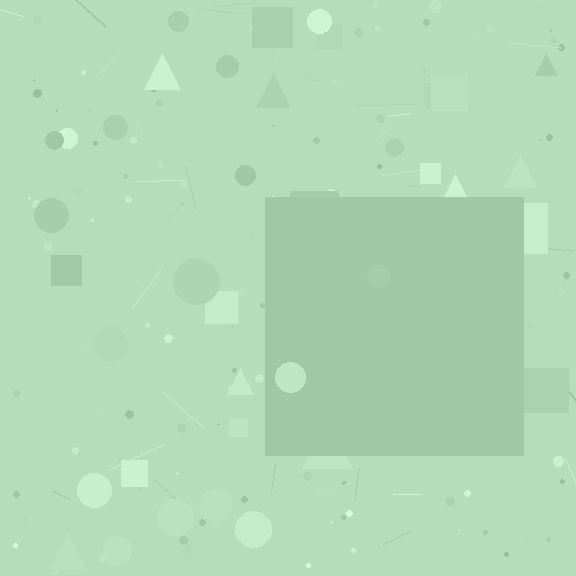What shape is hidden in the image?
A square is hidden in the image.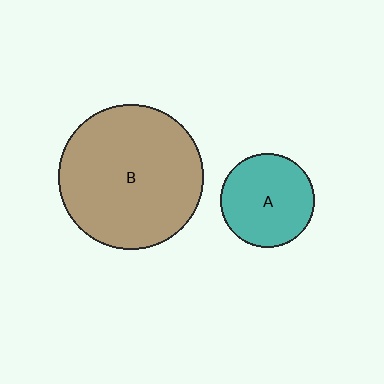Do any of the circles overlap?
No, none of the circles overlap.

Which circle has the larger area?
Circle B (brown).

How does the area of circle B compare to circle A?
Approximately 2.4 times.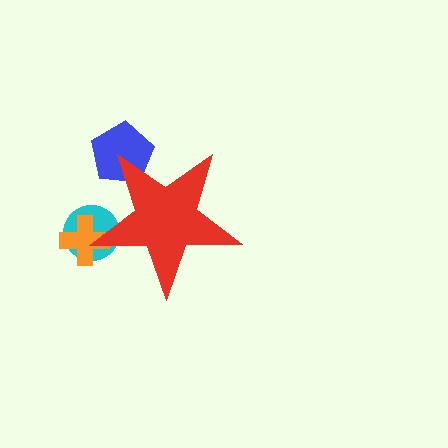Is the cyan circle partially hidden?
Yes, the cyan circle is partially hidden behind the red star.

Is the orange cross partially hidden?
Yes, the orange cross is partially hidden behind the red star.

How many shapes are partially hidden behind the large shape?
3 shapes are partially hidden.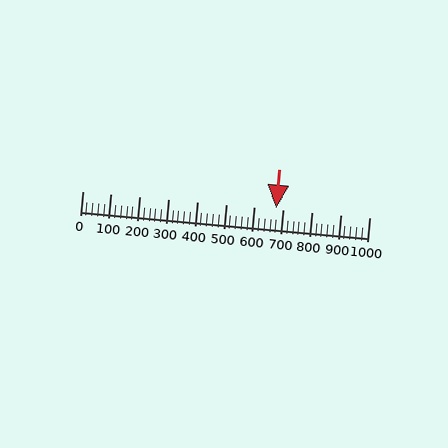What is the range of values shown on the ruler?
The ruler shows values from 0 to 1000.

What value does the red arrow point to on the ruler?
The red arrow points to approximately 676.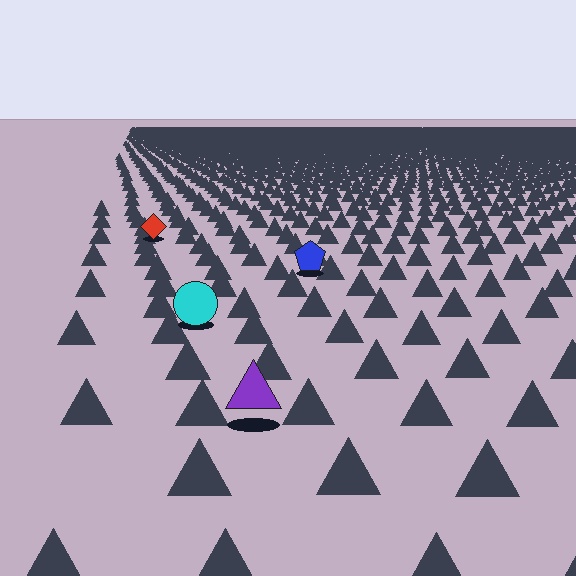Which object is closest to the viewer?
The purple triangle is closest. The texture marks near it are larger and more spread out.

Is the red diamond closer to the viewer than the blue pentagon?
No. The blue pentagon is closer — you can tell from the texture gradient: the ground texture is coarser near it.